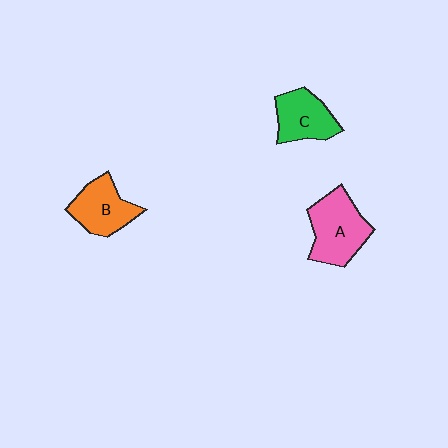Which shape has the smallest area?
Shape C (green).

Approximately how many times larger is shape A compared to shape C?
Approximately 1.3 times.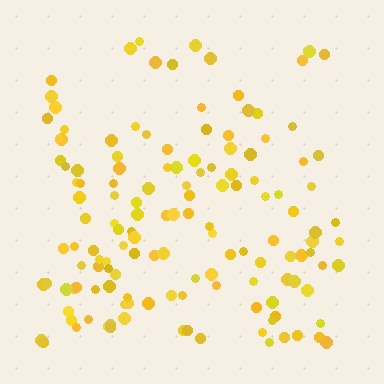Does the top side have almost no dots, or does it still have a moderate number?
Still a moderate number, just noticeably fewer than the bottom.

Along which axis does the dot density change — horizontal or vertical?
Vertical.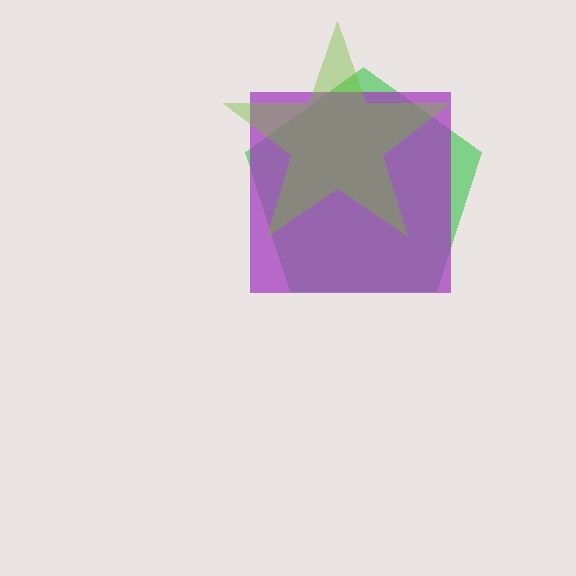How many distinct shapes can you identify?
There are 3 distinct shapes: a green pentagon, a purple square, a lime star.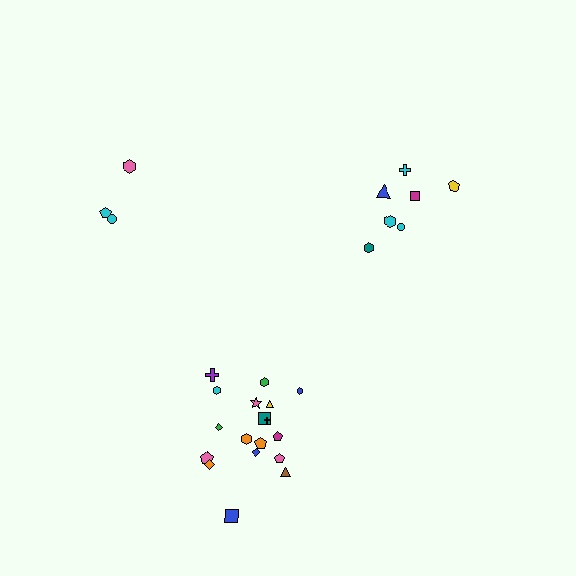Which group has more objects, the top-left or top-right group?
The top-right group.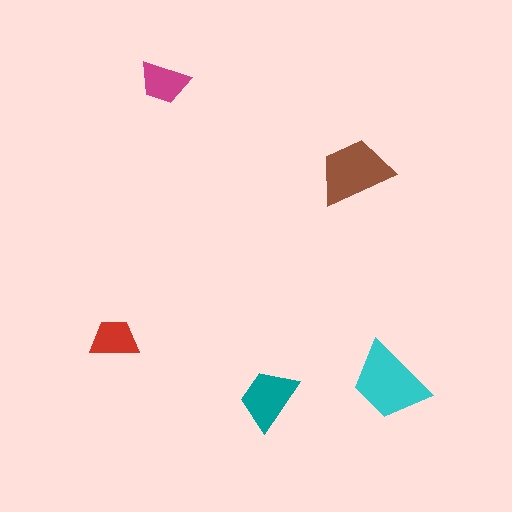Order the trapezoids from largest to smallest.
the cyan one, the brown one, the teal one, the magenta one, the red one.